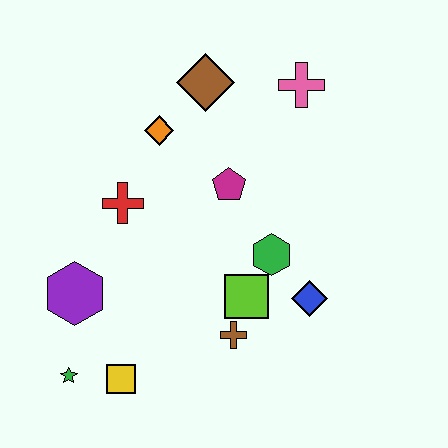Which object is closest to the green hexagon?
The lime square is closest to the green hexagon.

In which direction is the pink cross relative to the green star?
The pink cross is above the green star.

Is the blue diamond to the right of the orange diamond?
Yes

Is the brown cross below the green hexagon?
Yes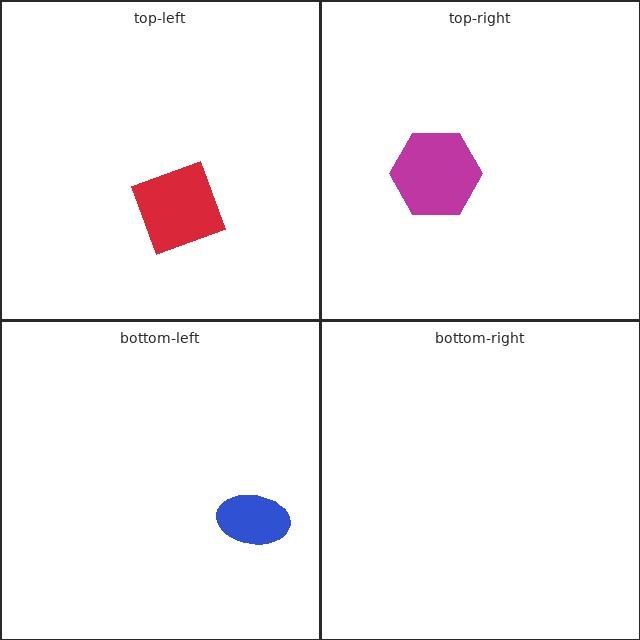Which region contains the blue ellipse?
The bottom-left region.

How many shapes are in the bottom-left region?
1.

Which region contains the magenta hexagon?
The top-right region.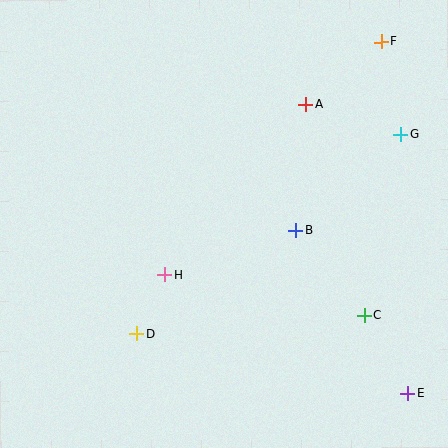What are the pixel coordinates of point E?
Point E is at (407, 394).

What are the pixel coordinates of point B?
Point B is at (296, 230).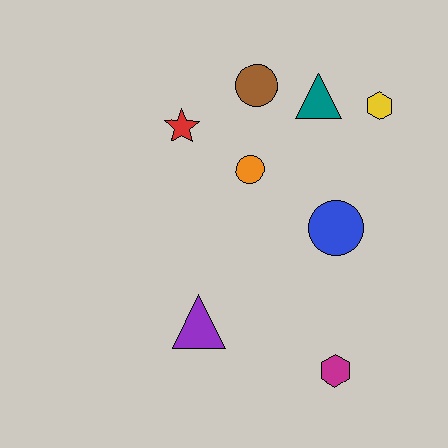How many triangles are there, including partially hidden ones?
There are 2 triangles.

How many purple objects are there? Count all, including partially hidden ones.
There is 1 purple object.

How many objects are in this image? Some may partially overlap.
There are 8 objects.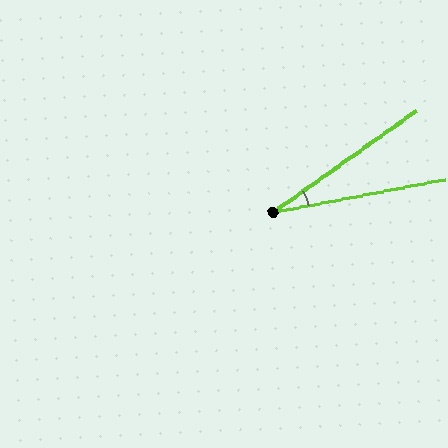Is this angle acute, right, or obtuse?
It is acute.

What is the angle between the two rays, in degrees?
Approximately 25 degrees.